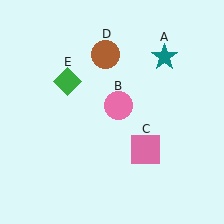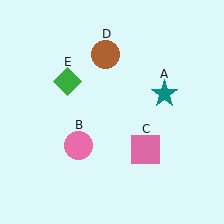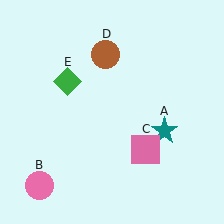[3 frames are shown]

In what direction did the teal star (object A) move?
The teal star (object A) moved down.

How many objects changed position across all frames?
2 objects changed position: teal star (object A), pink circle (object B).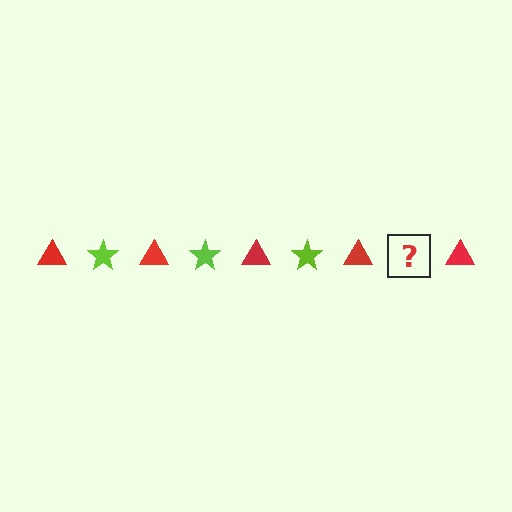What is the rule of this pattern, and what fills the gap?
The rule is that the pattern alternates between red triangle and lime star. The gap should be filled with a lime star.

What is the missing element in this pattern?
The missing element is a lime star.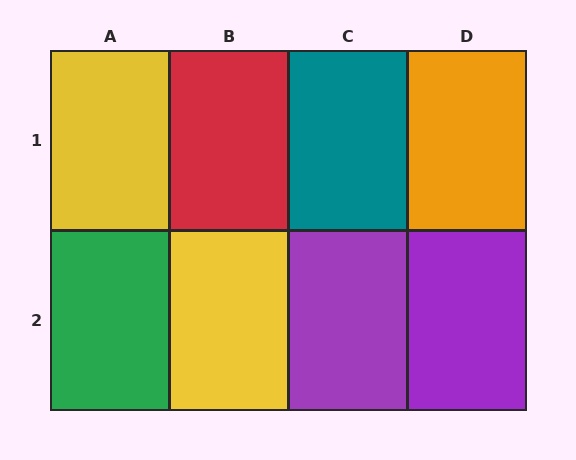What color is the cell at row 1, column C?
Teal.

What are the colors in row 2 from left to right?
Green, yellow, purple, purple.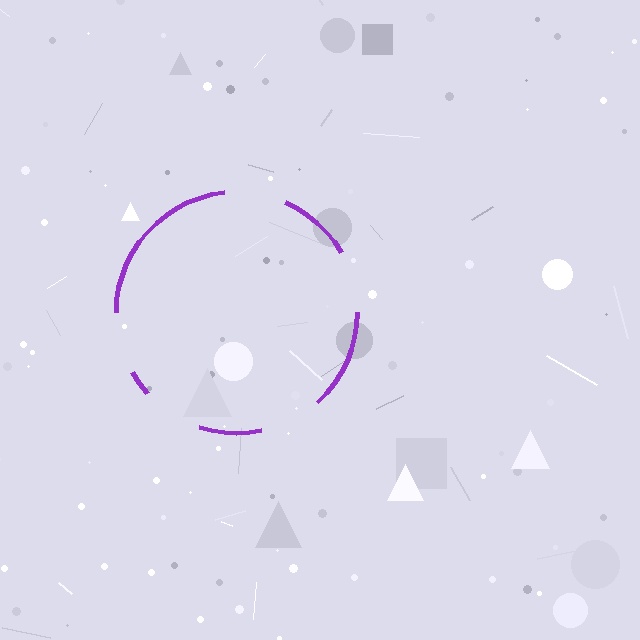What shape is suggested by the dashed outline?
The dashed outline suggests a circle.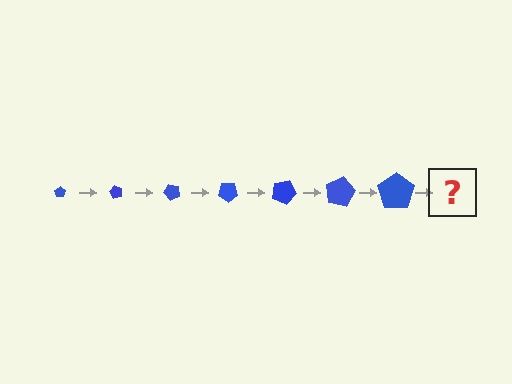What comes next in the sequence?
The next element should be a pentagon, larger than the previous one and rotated 420 degrees from the start.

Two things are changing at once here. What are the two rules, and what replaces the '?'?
The two rules are that the pentagon grows larger each step and it rotates 60 degrees each step. The '?' should be a pentagon, larger than the previous one and rotated 420 degrees from the start.